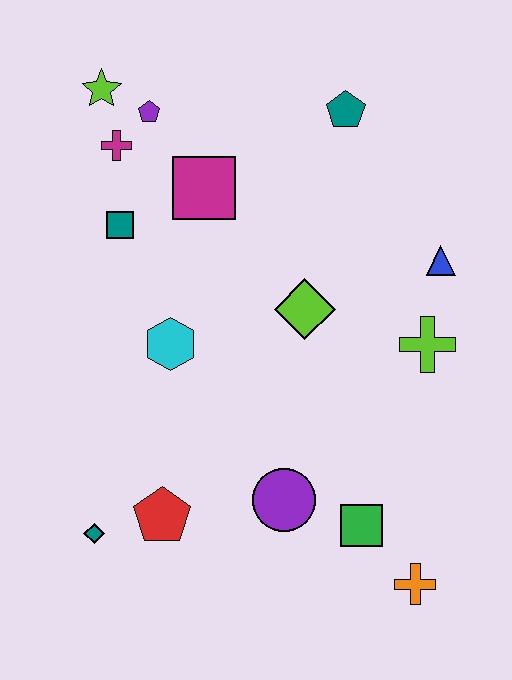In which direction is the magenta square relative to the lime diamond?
The magenta square is above the lime diamond.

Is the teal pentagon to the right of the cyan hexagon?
Yes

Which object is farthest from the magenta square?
The orange cross is farthest from the magenta square.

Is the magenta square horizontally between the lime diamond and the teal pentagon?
No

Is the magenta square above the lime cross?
Yes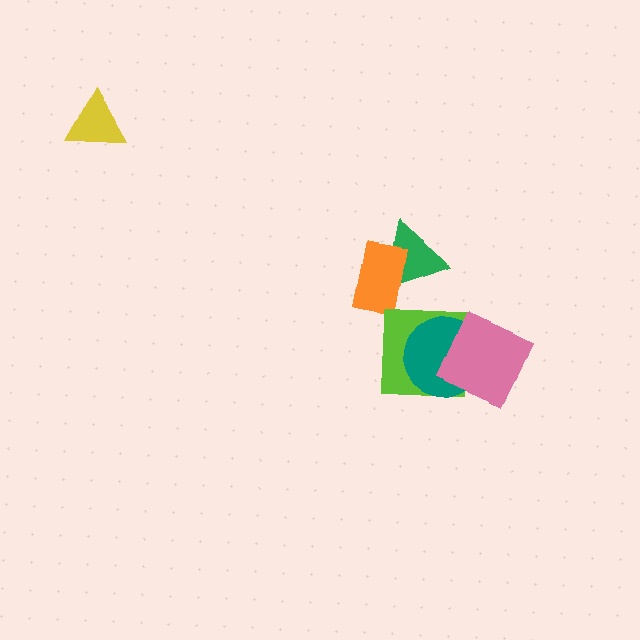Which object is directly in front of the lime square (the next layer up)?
The teal circle is directly in front of the lime square.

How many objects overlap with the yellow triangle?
0 objects overlap with the yellow triangle.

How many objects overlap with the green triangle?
1 object overlaps with the green triangle.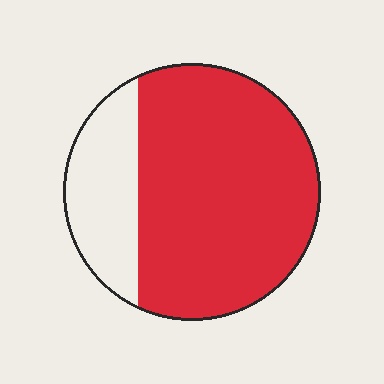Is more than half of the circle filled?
Yes.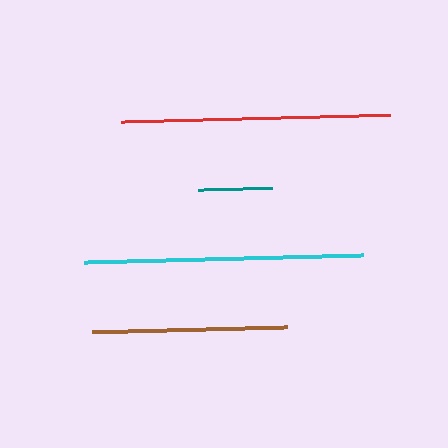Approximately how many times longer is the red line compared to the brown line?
The red line is approximately 1.4 times the length of the brown line.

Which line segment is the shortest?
The teal line is the shortest at approximately 73 pixels.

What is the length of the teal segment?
The teal segment is approximately 73 pixels long.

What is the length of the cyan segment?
The cyan segment is approximately 279 pixels long.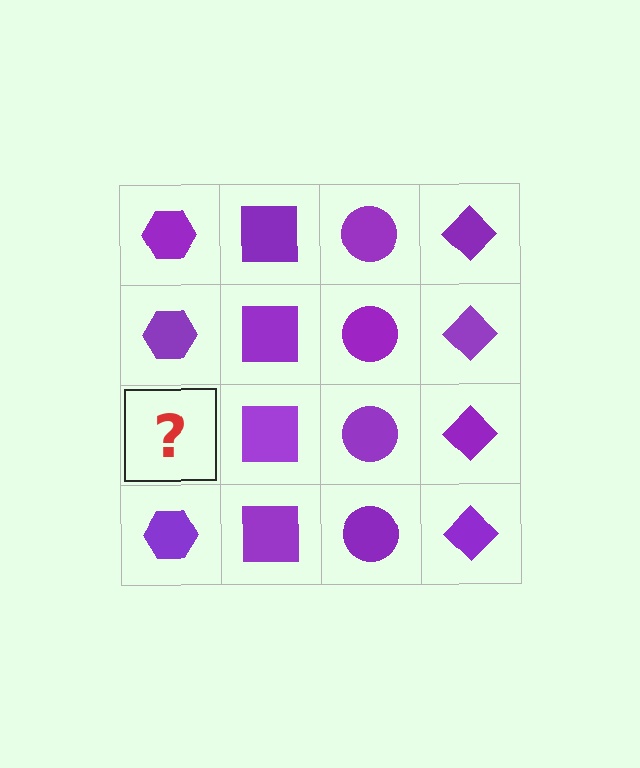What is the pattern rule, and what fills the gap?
The rule is that each column has a consistent shape. The gap should be filled with a purple hexagon.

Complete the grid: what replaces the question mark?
The question mark should be replaced with a purple hexagon.